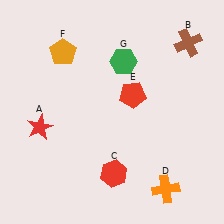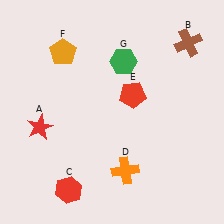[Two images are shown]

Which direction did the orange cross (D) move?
The orange cross (D) moved left.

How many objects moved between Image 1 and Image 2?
2 objects moved between the two images.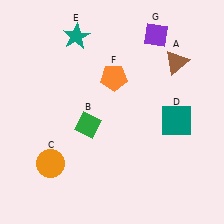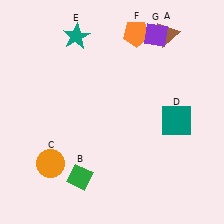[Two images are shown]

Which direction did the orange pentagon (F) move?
The orange pentagon (F) moved up.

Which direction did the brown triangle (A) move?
The brown triangle (A) moved up.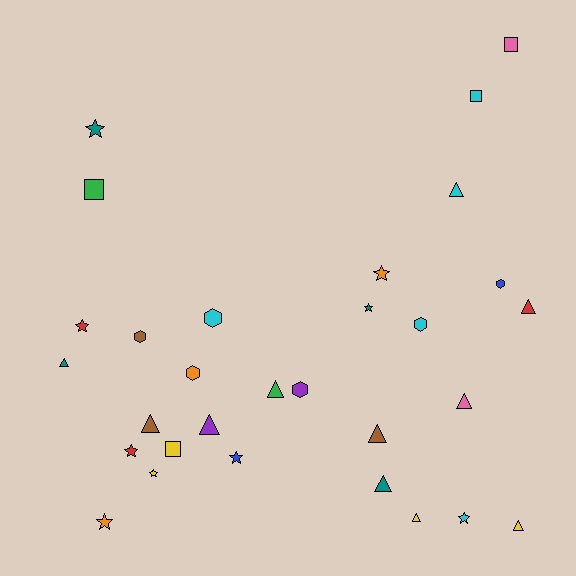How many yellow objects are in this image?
There are 4 yellow objects.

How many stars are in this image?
There are 9 stars.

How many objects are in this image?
There are 30 objects.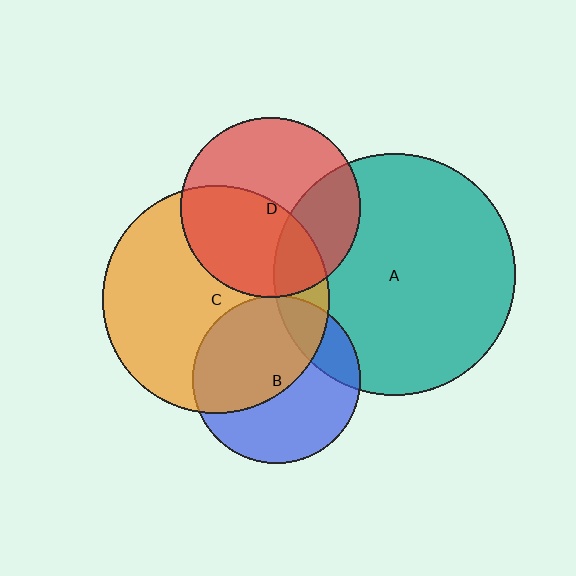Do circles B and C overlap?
Yes.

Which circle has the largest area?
Circle A (teal).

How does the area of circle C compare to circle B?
Approximately 1.8 times.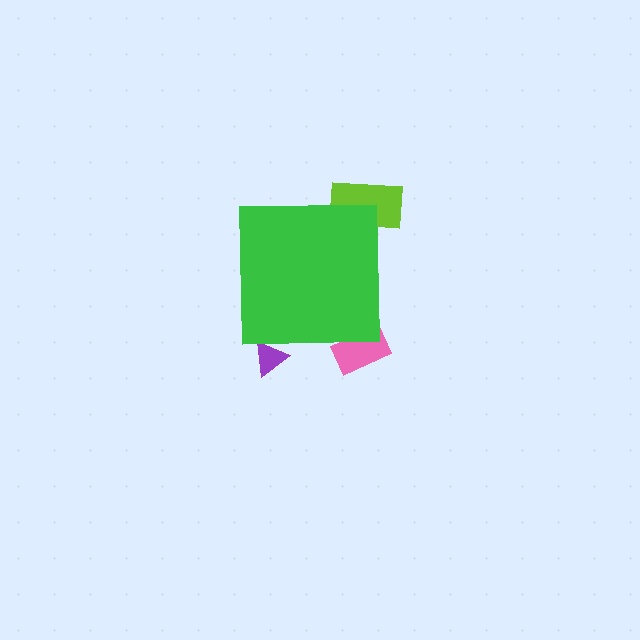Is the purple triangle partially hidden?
Yes, the purple triangle is partially hidden behind the green square.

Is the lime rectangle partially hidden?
Yes, the lime rectangle is partially hidden behind the green square.